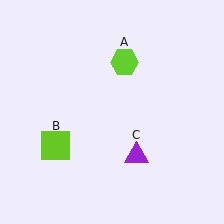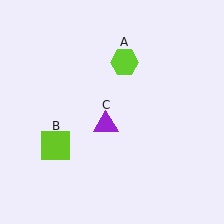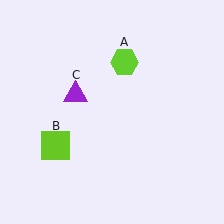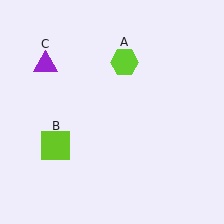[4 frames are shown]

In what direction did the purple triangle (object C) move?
The purple triangle (object C) moved up and to the left.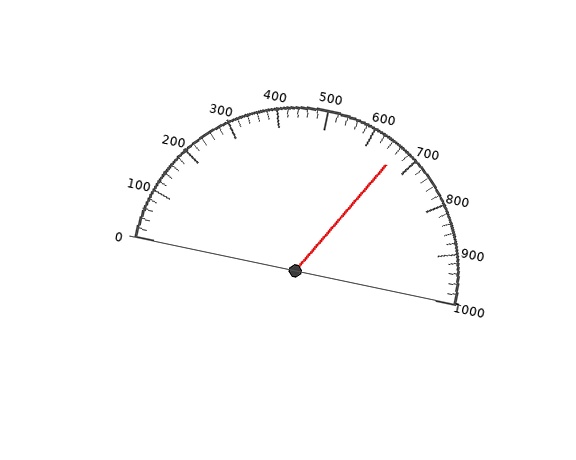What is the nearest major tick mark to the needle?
The nearest major tick mark is 700.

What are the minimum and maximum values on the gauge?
The gauge ranges from 0 to 1000.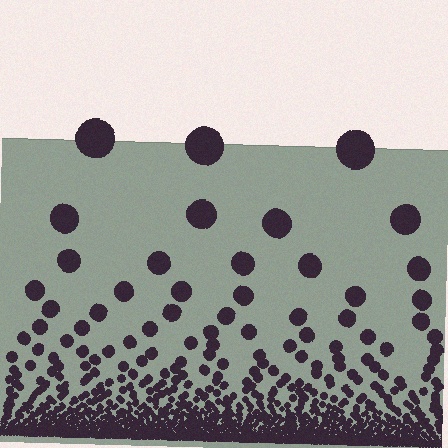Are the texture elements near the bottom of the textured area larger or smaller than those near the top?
Smaller. The gradient is inverted — elements near the bottom are smaller and denser.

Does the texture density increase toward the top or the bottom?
Density increases toward the bottom.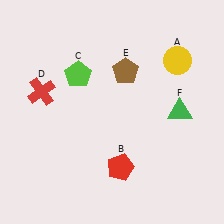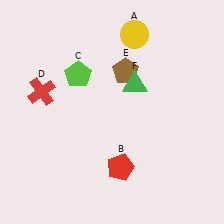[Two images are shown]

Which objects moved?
The objects that moved are: the yellow circle (A), the green triangle (F).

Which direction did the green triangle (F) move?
The green triangle (F) moved left.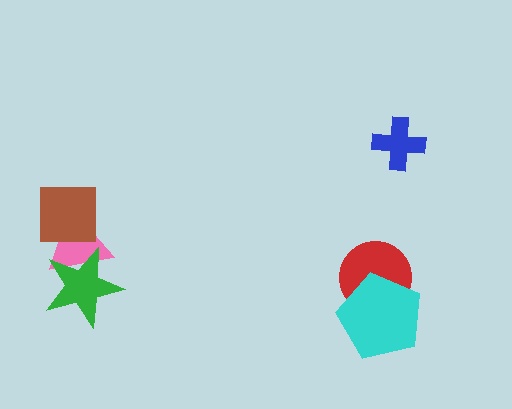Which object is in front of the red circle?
The cyan pentagon is in front of the red circle.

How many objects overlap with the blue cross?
0 objects overlap with the blue cross.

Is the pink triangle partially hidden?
Yes, it is partially covered by another shape.